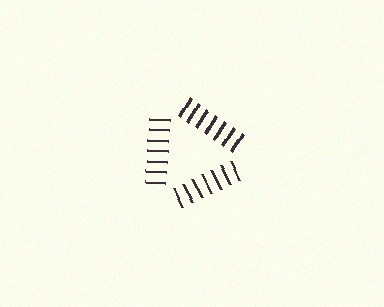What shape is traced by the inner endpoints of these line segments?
An illusory triangle — the line segments terminate on its edges but no continuous stroke is drawn.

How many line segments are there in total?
21 — 7 along each of the 3 edges.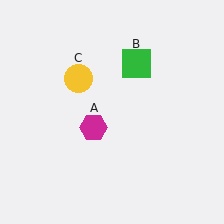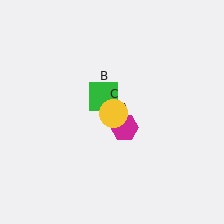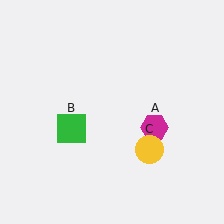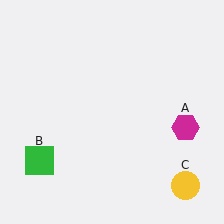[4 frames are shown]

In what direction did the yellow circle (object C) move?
The yellow circle (object C) moved down and to the right.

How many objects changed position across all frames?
3 objects changed position: magenta hexagon (object A), green square (object B), yellow circle (object C).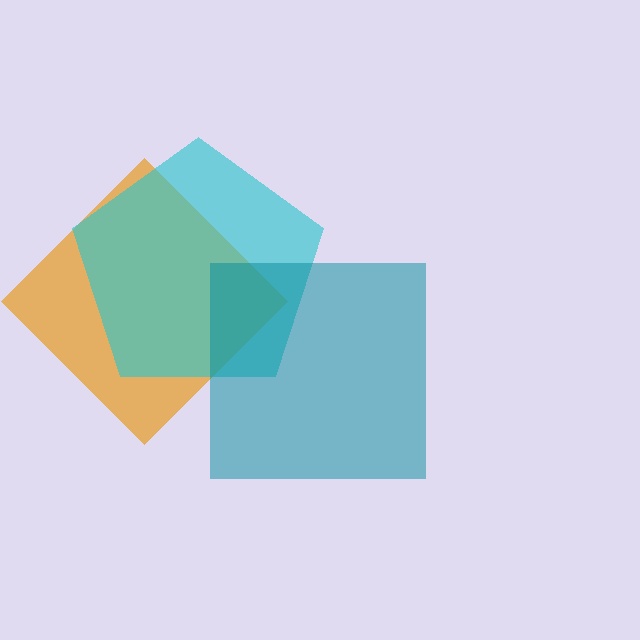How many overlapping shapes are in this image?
There are 3 overlapping shapes in the image.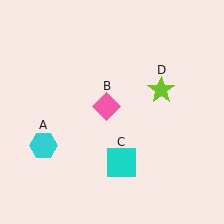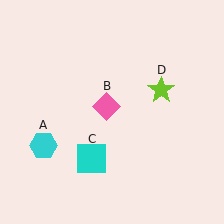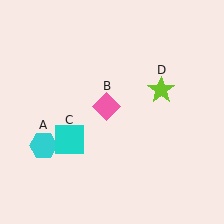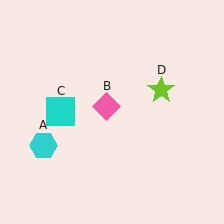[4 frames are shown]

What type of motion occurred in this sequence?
The cyan square (object C) rotated clockwise around the center of the scene.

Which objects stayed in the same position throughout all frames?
Cyan hexagon (object A) and pink diamond (object B) and lime star (object D) remained stationary.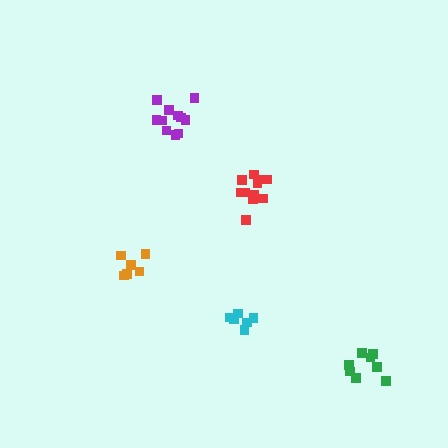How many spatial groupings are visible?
There are 5 spatial groupings.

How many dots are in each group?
Group 1: 12 dots, Group 2: 8 dots, Group 3: 6 dots, Group 4: 11 dots, Group 5: 6 dots (43 total).